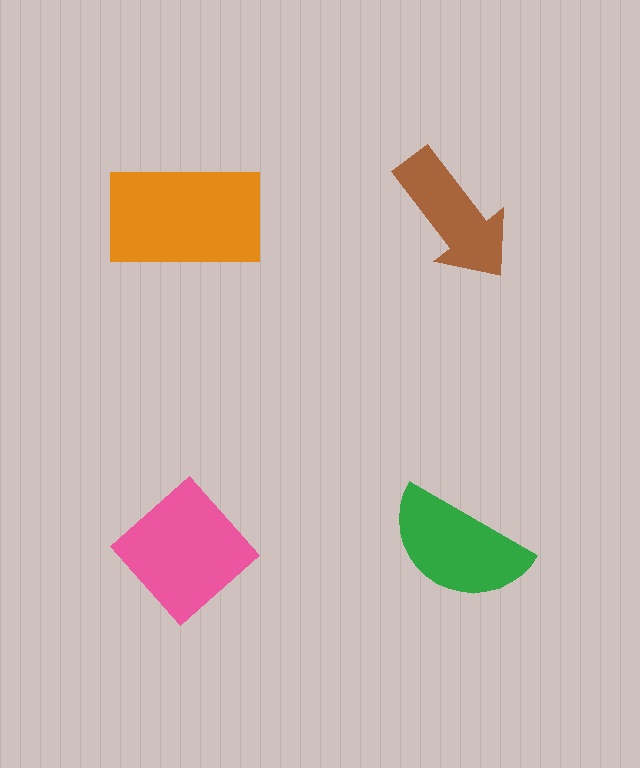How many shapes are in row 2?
2 shapes.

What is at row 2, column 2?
A green semicircle.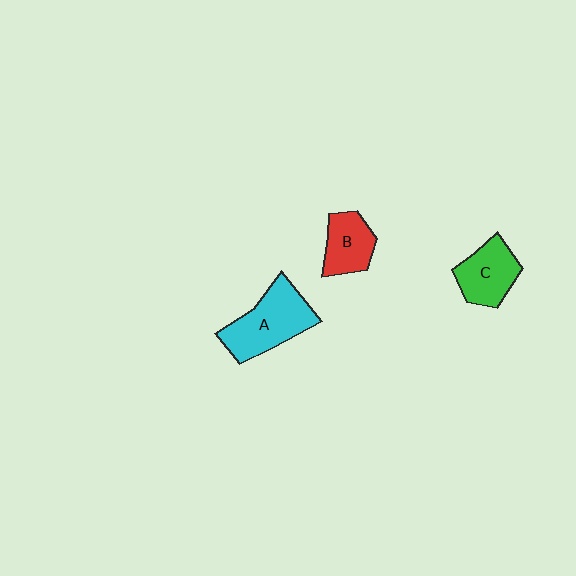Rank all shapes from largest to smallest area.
From largest to smallest: A (cyan), C (green), B (red).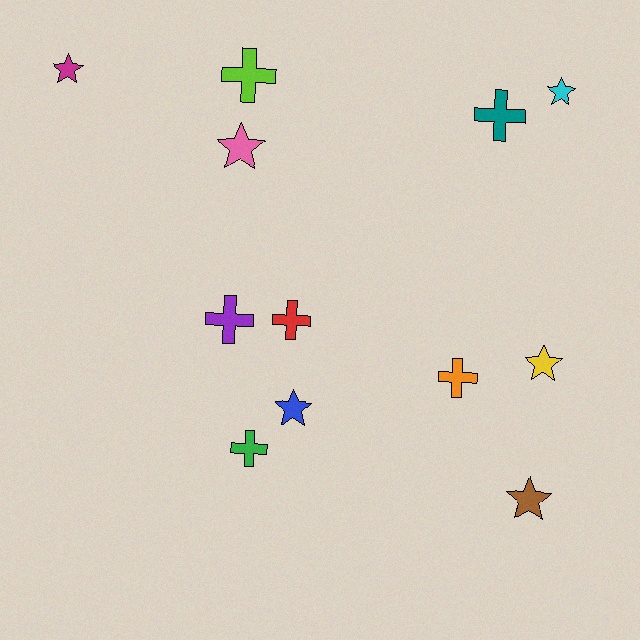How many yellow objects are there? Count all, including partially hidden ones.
There is 1 yellow object.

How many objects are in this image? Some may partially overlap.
There are 12 objects.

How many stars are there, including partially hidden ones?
There are 6 stars.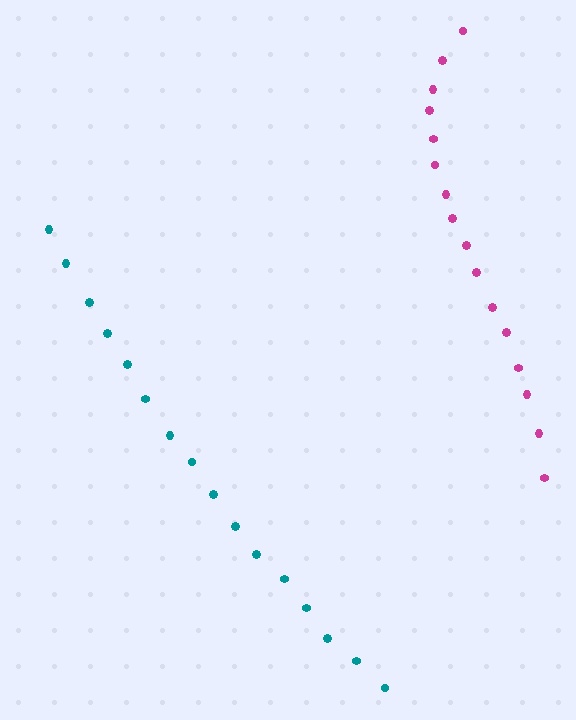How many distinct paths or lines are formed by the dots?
There are 2 distinct paths.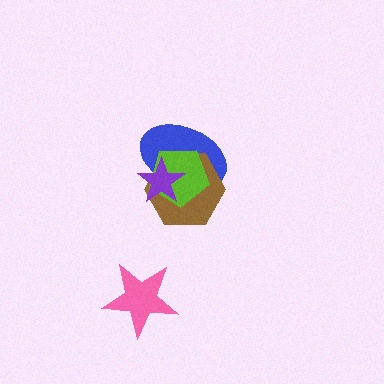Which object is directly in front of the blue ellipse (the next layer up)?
The brown hexagon is directly in front of the blue ellipse.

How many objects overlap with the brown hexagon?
3 objects overlap with the brown hexagon.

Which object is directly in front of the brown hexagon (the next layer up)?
The lime pentagon is directly in front of the brown hexagon.